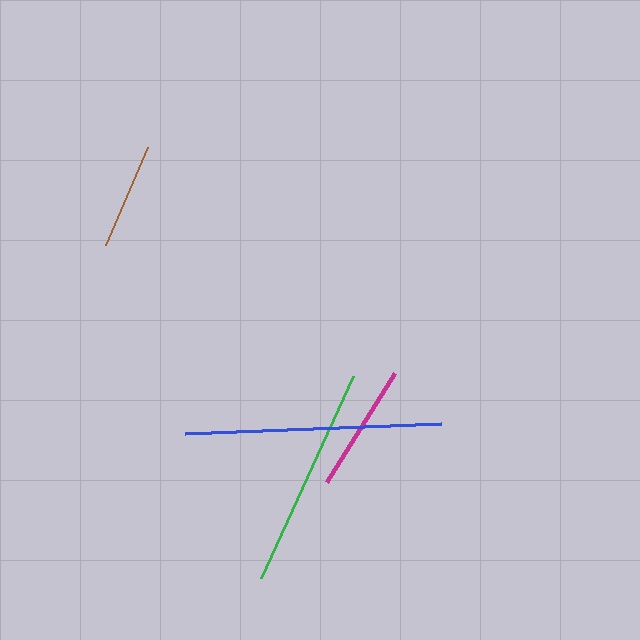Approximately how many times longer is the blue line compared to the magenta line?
The blue line is approximately 2.0 times the length of the magenta line.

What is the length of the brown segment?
The brown segment is approximately 107 pixels long.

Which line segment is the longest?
The blue line is the longest at approximately 257 pixels.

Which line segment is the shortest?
The brown line is the shortest at approximately 107 pixels.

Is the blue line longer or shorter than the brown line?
The blue line is longer than the brown line.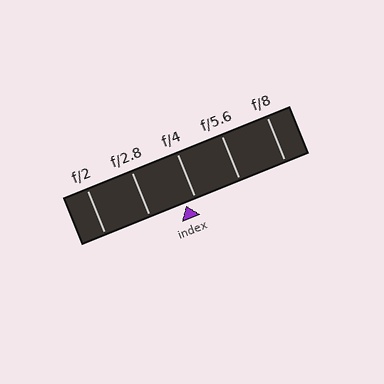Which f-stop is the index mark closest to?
The index mark is closest to f/4.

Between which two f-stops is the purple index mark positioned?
The index mark is between f/2.8 and f/4.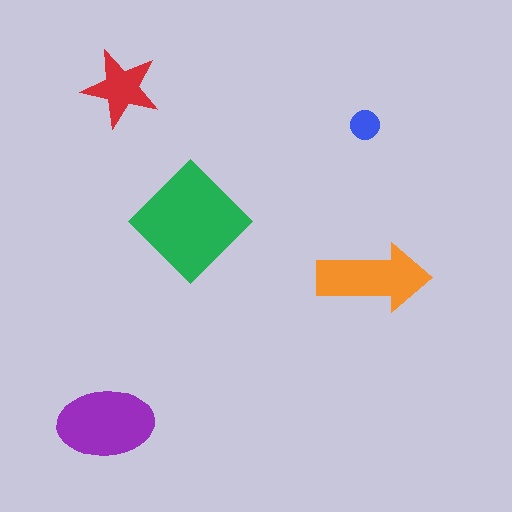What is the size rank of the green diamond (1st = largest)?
1st.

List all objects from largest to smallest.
The green diamond, the purple ellipse, the orange arrow, the red star, the blue circle.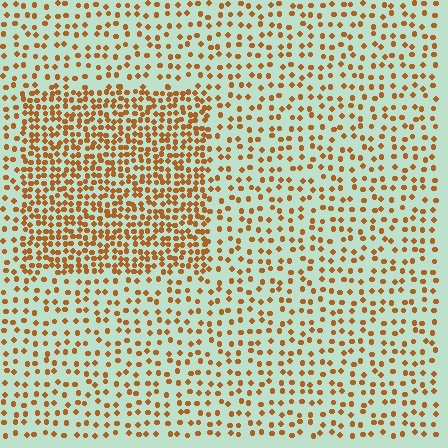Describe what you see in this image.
The image contains small brown elements arranged at two different densities. A rectangle-shaped region is visible where the elements are more densely packed than the surrounding area.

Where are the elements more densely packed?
The elements are more densely packed inside the rectangle boundary.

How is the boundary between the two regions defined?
The boundary is defined by a change in element density (approximately 2.2x ratio). All elements are the same color, size, and shape.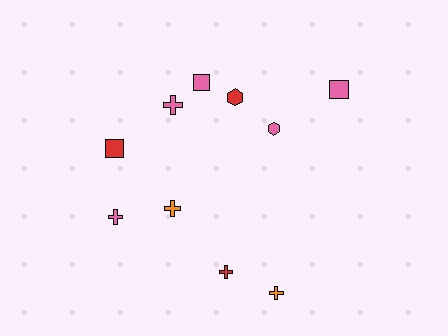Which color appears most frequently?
Pink, with 5 objects.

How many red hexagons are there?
There is 1 red hexagon.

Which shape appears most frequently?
Cross, with 5 objects.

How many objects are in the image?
There are 10 objects.